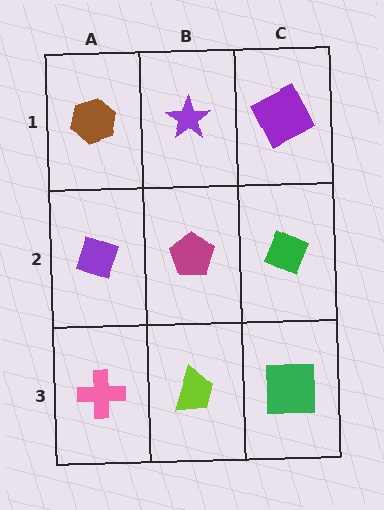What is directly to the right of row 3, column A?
A lime trapezoid.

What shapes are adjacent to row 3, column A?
A purple diamond (row 2, column A), a lime trapezoid (row 3, column B).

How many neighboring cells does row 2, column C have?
3.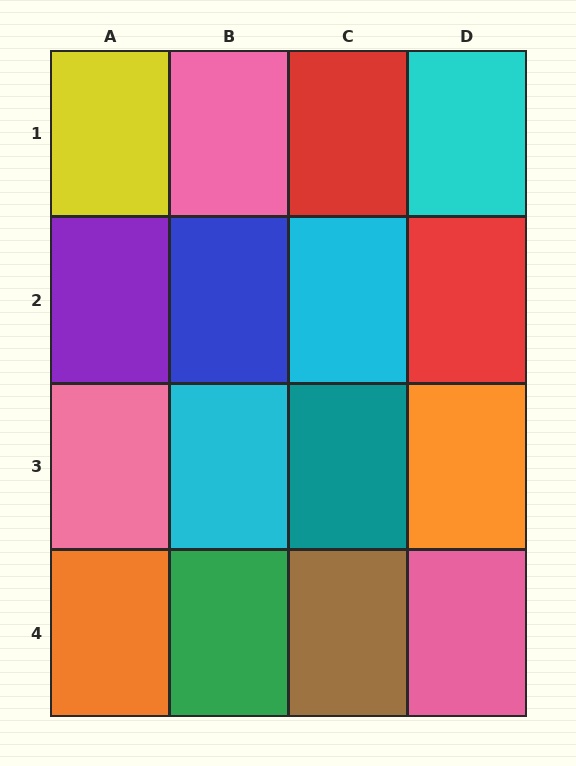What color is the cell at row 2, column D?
Red.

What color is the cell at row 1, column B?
Pink.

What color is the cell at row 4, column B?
Green.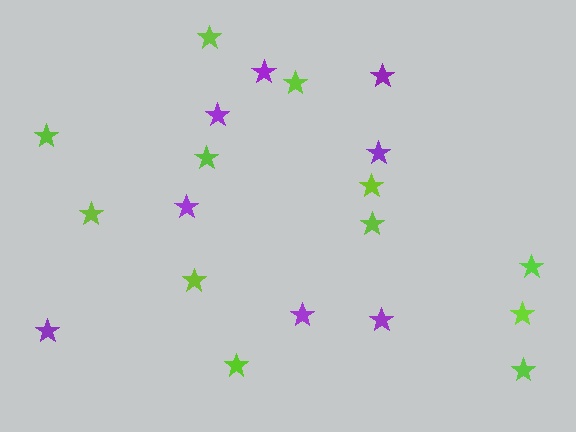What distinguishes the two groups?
There are 2 groups: one group of purple stars (8) and one group of lime stars (12).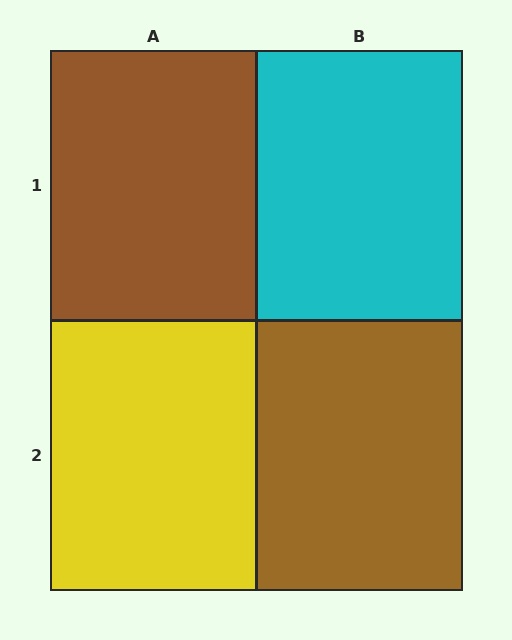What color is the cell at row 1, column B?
Cyan.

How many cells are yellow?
1 cell is yellow.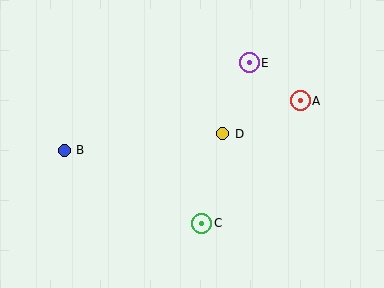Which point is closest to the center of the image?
Point D at (223, 134) is closest to the center.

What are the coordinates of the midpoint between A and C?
The midpoint between A and C is at (251, 162).